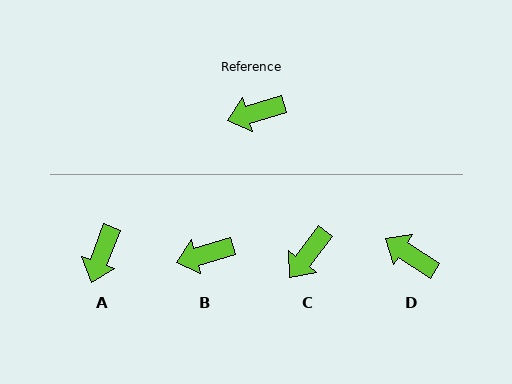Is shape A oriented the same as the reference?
No, it is off by about 53 degrees.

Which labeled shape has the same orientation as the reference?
B.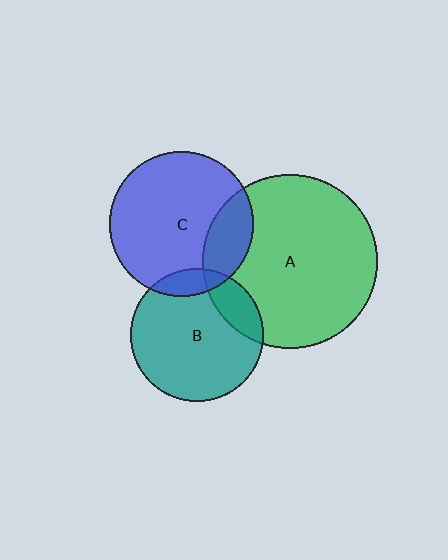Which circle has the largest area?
Circle A (green).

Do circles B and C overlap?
Yes.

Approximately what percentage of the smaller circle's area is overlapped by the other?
Approximately 10%.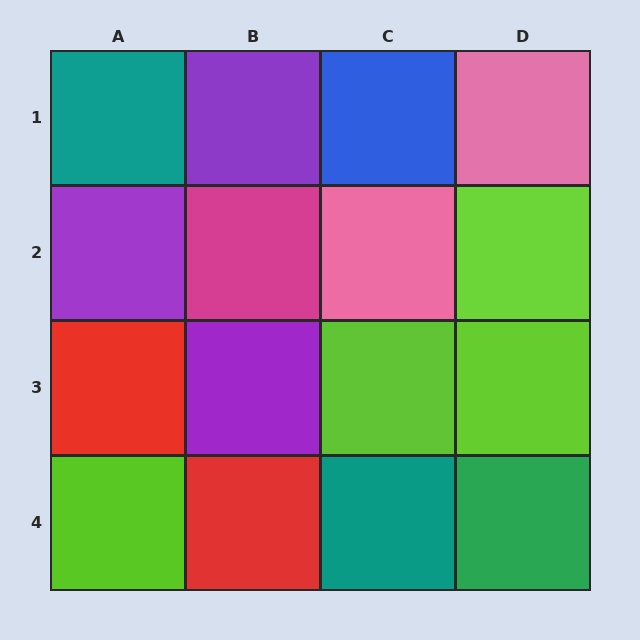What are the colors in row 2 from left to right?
Purple, magenta, pink, lime.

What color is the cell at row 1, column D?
Pink.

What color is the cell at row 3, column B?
Purple.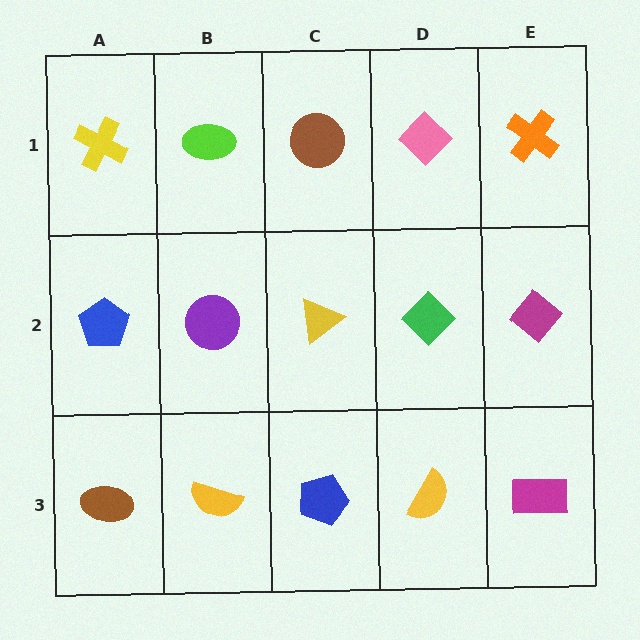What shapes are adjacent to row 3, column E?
A magenta diamond (row 2, column E), a yellow semicircle (row 3, column D).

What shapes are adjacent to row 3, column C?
A yellow triangle (row 2, column C), a yellow semicircle (row 3, column B), a yellow semicircle (row 3, column D).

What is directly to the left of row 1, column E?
A pink diamond.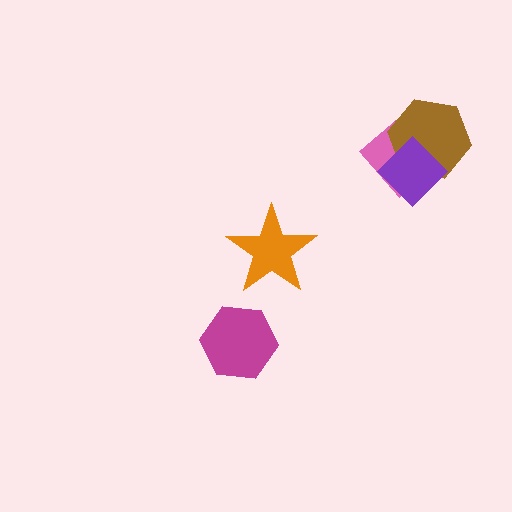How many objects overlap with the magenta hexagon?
0 objects overlap with the magenta hexagon.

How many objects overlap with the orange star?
0 objects overlap with the orange star.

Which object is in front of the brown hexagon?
The purple diamond is in front of the brown hexagon.